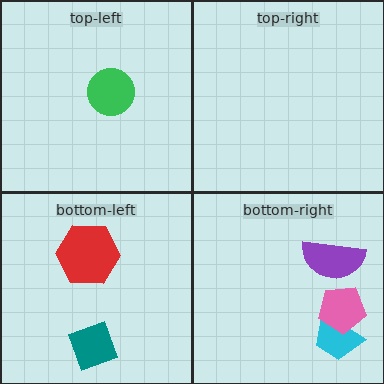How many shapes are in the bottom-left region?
2.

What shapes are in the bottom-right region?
The purple semicircle, the cyan trapezoid, the pink pentagon.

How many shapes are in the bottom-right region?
3.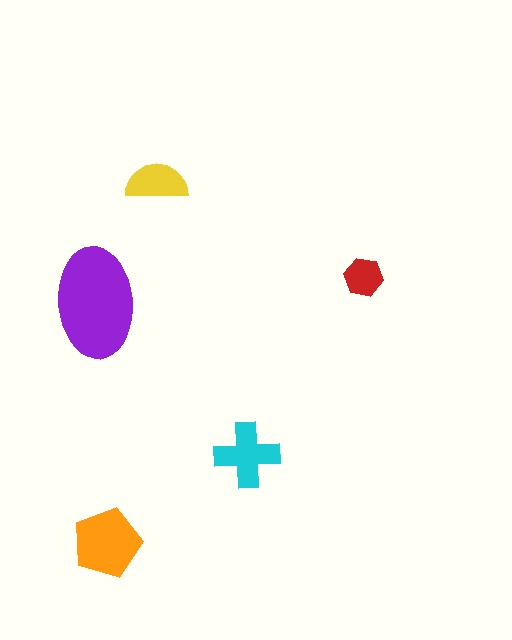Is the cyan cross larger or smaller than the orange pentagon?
Smaller.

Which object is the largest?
The purple ellipse.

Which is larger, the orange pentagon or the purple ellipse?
The purple ellipse.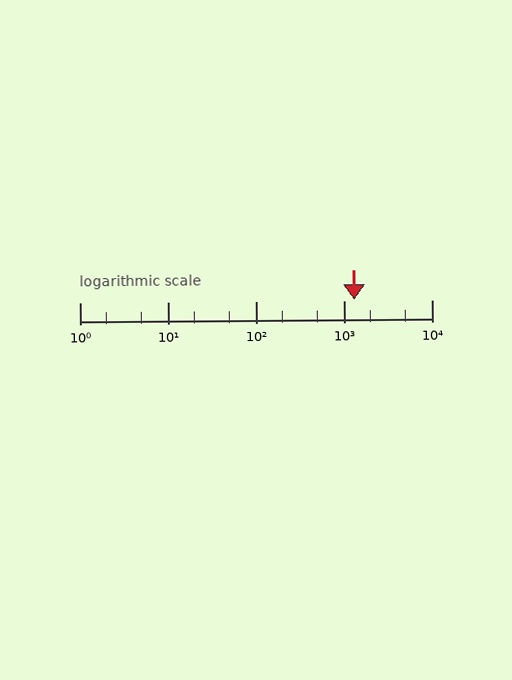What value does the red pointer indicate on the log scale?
The pointer indicates approximately 1300.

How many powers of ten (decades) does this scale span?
The scale spans 4 decades, from 1 to 10000.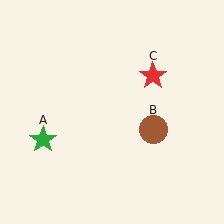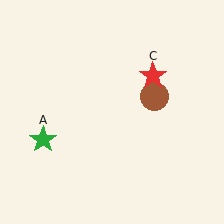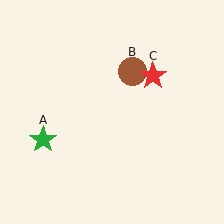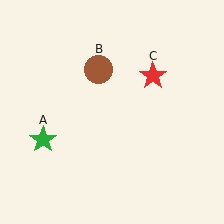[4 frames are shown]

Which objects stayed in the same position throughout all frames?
Green star (object A) and red star (object C) remained stationary.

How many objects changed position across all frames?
1 object changed position: brown circle (object B).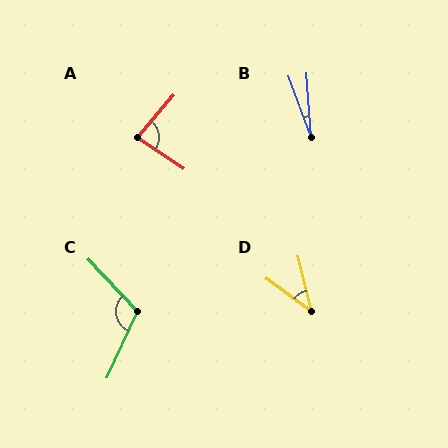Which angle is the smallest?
B, at approximately 16 degrees.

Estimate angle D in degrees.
Approximately 40 degrees.